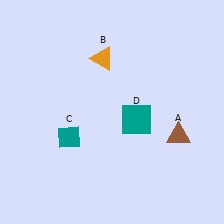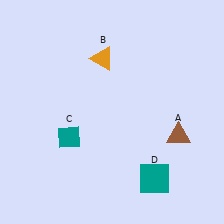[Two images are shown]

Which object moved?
The teal square (D) moved down.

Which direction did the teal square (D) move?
The teal square (D) moved down.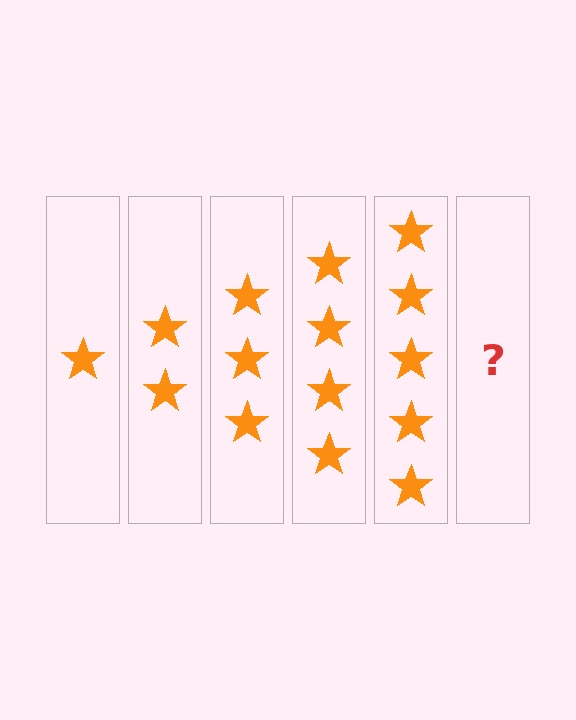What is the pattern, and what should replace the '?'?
The pattern is that each step adds one more star. The '?' should be 6 stars.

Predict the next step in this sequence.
The next step is 6 stars.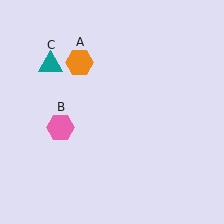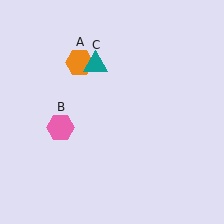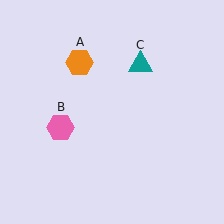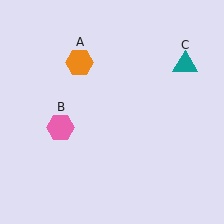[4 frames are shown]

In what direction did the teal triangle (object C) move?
The teal triangle (object C) moved right.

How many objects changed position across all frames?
1 object changed position: teal triangle (object C).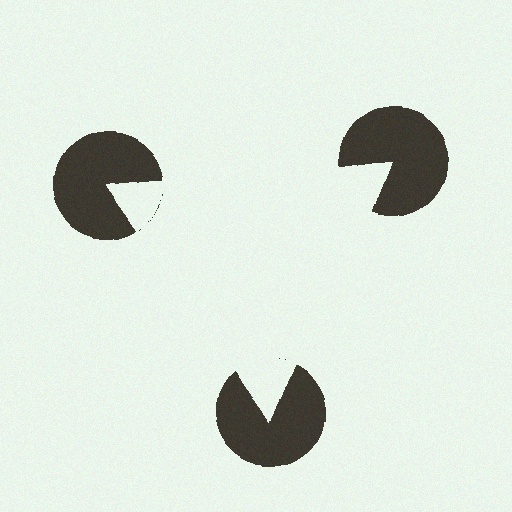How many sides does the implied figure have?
3 sides.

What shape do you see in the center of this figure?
An illusory triangle — its edges are inferred from the aligned wedge cuts in the pac-man discs, not physically drawn.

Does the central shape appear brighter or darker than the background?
It typically appears slightly brighter than the background, even though no actual brightness change is drawn.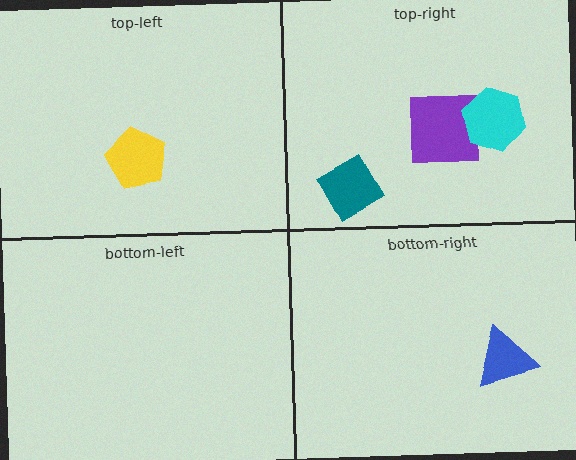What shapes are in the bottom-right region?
The blue triangle.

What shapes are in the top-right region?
The purple square, the teal diamond, the cyan hexagon.